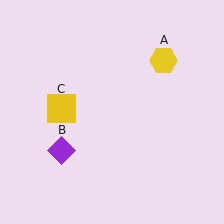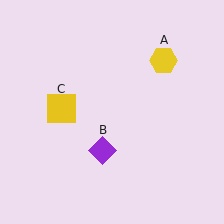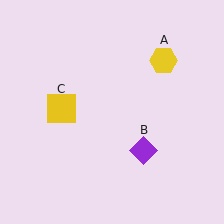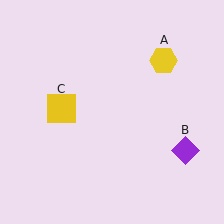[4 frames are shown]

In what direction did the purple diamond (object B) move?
The purple diamond (object B) moved right.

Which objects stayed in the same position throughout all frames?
Yellow hexagon (object A) and yellow square (object C) remained stationary.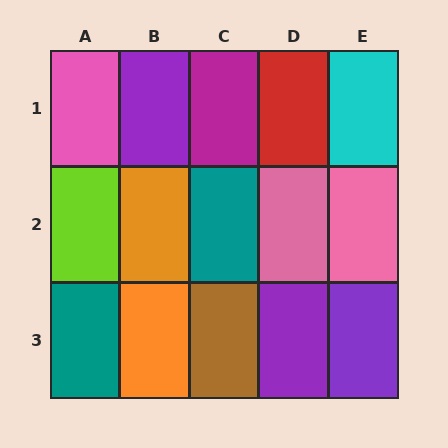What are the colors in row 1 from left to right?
Pink, purple, magenta, red, cyan.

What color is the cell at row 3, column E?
Purple.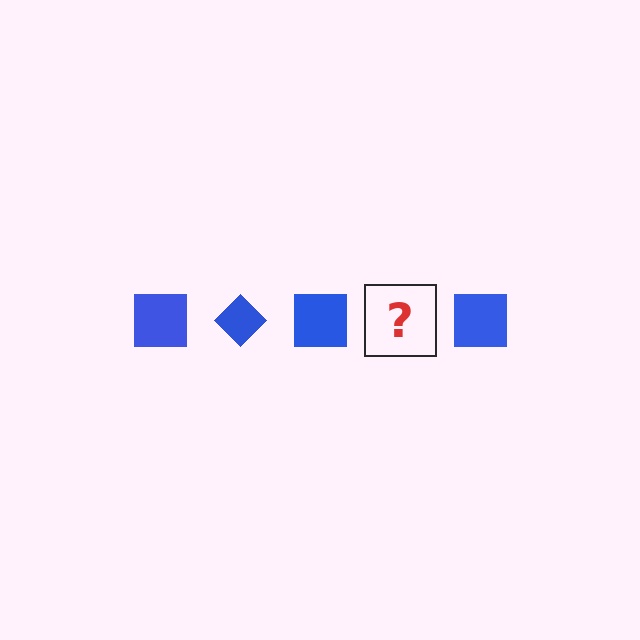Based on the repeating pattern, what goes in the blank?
The blank should be a blue diamond.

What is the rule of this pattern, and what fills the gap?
The rule is that the pattern cycles through square, diamond shapes in blue. The gap should be filled with a blue diamond.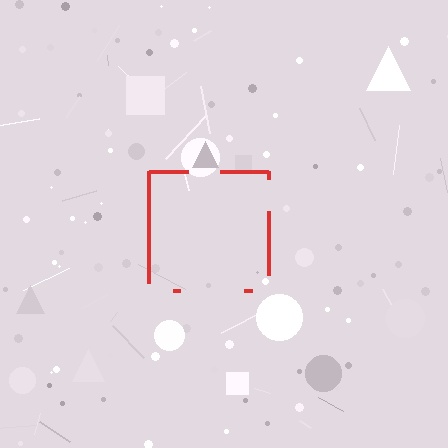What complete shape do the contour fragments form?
The contour fragments form a square.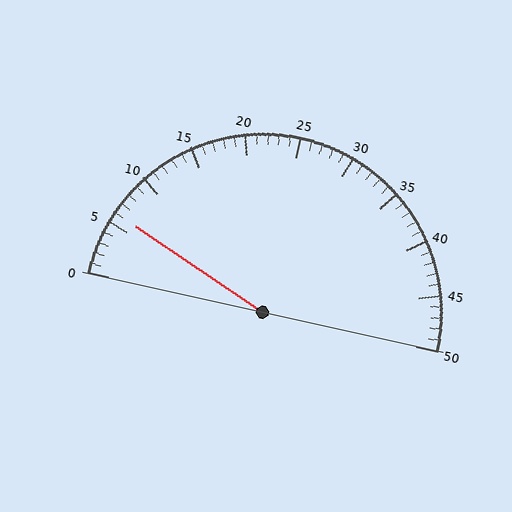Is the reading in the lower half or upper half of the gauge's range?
The reading is in the lower half of the range (0 to 50).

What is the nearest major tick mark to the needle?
The nearest major tick mark is 5.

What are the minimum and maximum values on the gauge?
The gauge ranges from 0 to 50.